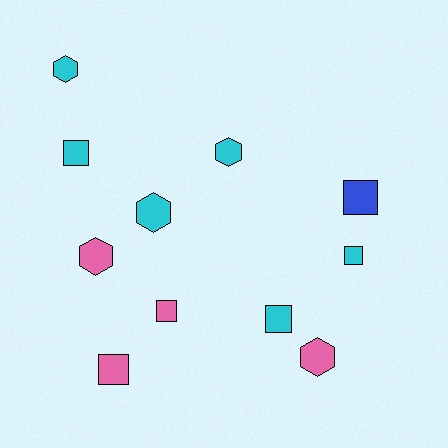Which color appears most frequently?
Cyan, with 6 objects.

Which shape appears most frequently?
Square, with 6 objects.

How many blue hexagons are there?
There are no blue hexagons.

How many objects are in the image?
There are 11 objects.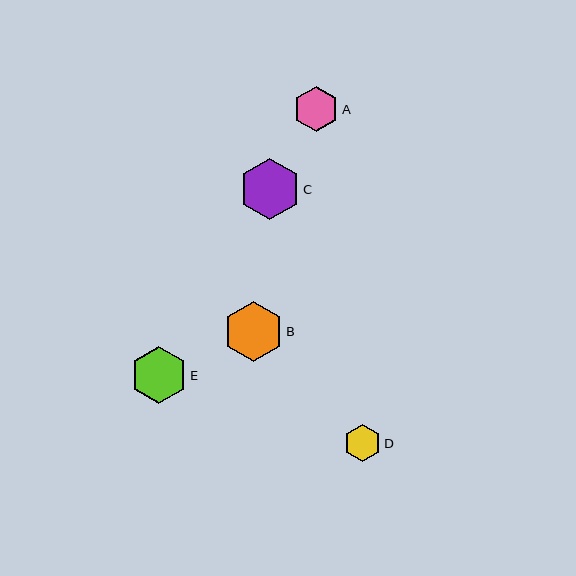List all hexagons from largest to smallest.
From largest to smallest: C, B, E, A, D.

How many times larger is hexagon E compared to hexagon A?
Hexagon E is approximately 1.3 times the size of hexagon A.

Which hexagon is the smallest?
Hexagon D is the smallest with a size of approximately 37 pixels.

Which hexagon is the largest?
Hexagon C is the largest with a size of approximately 61 pixels.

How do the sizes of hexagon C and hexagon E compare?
Hexagon C and hexagon E are approximately the same size.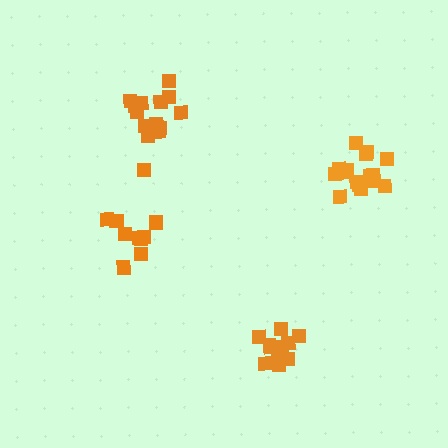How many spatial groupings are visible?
There are 4 spatial groupings.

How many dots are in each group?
Group 1: 15 dots, Group 2: 10 dots, Group 3: 16 dots, Group 4: 13 dots (54 total).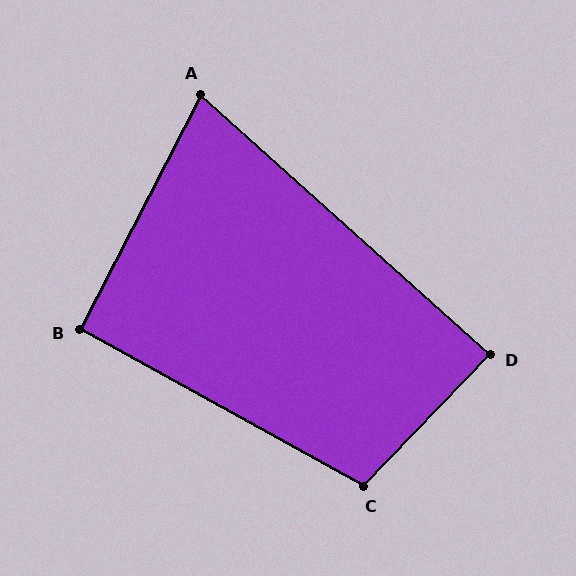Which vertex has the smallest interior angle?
A, at approximately 75 degrees.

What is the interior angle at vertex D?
Approximately 88 degrees (approximately right).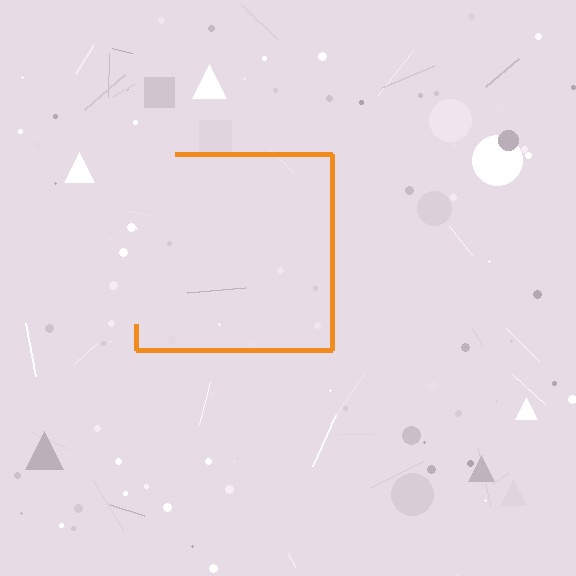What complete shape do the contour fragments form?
The contour fragments form a square.